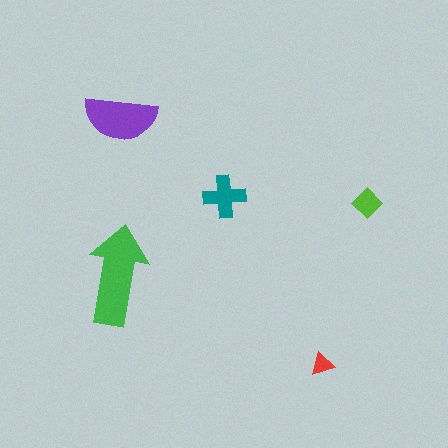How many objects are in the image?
There are 5 objects in the image.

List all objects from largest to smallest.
The green arrow, the purple semicircle, the teal cross, the lime diamond, the red triangle.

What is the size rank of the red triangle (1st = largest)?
5th.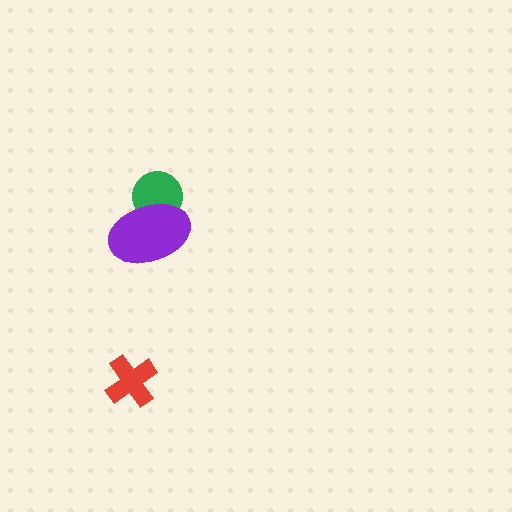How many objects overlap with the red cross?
0 objects overlap with the red cross.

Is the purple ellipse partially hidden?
No, no other shape covers it.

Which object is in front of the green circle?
The purple ellipse is in front of the green circle.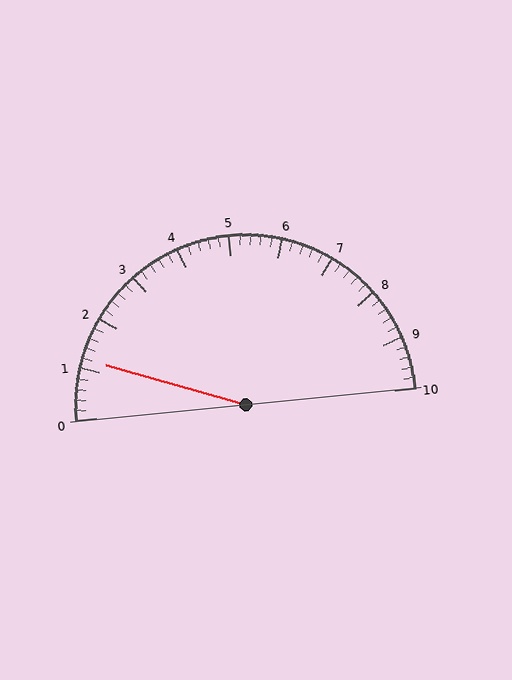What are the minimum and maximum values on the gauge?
The gauge ranges from 0 to 10.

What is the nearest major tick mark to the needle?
The nearest major tick mark is 1.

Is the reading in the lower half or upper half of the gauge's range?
The reading is in the lower half of the range (0 to 10).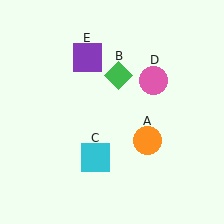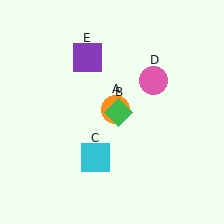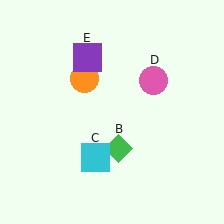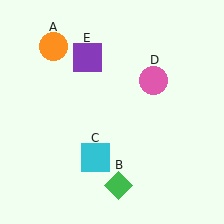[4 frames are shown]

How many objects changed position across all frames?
2 objects changed position: orange circle (object A), green diamond (object B).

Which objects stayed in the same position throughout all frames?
Cyan square (object C) and pink circle (object D) and purple square (object E) remained stationary.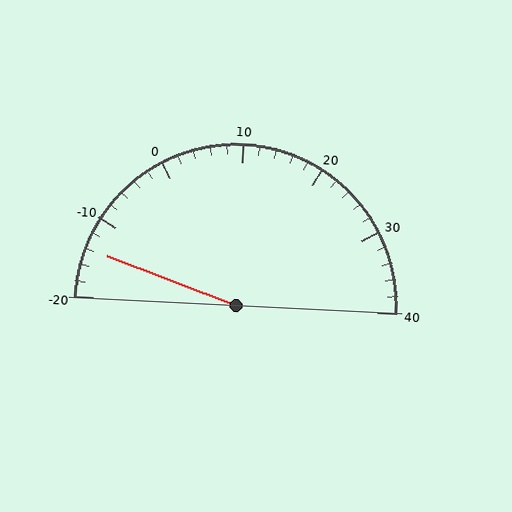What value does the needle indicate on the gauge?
The needle indicates approximately -14.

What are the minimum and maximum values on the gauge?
The gauge ranges from -20 to 40.